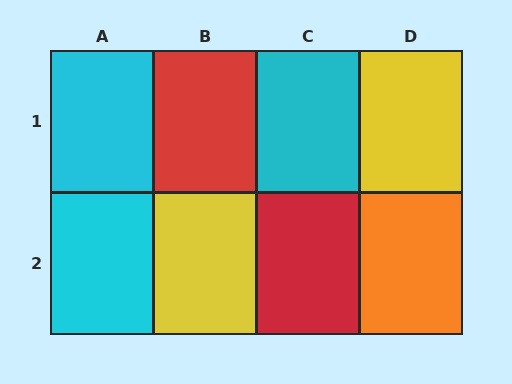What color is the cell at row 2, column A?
Cyan.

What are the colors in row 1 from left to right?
Cyan, red, cyan, yellow.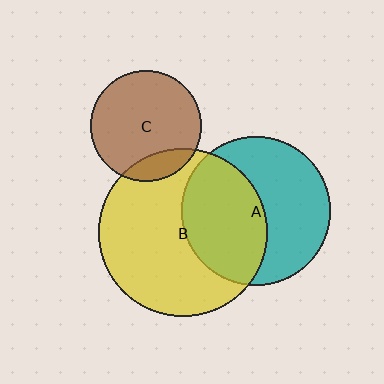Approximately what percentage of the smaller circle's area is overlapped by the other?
Approximately 15%.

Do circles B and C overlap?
Yes.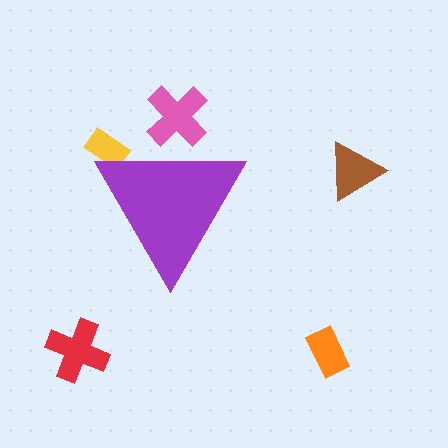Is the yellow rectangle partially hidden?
Yes, the yellow rectangle is partially hidden behind the purple triangle.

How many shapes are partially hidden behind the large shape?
2 shapes are partially hidden.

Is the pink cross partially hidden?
Yes, the pink cross is partially hidden behind the purple triangle.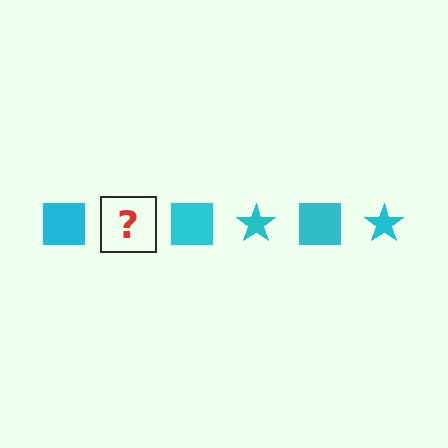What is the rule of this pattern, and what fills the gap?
The rule is that the pattern cycles through square, star shapes in cyan. The gap should be filled with a cyan star.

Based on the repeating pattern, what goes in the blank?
The blank should be a cyan star.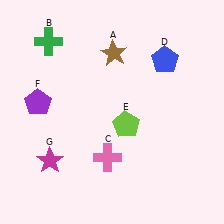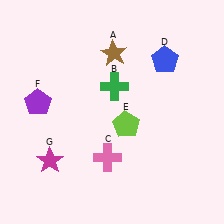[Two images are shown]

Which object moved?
The green cross (B) moved right.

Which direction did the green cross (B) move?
The green cross (B) moved right.